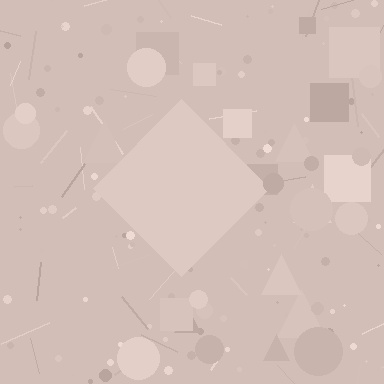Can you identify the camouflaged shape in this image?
The camouflaged shape is a diamond.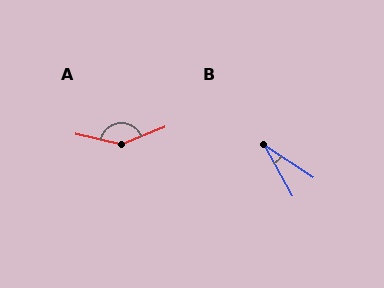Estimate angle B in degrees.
Approximately 27 degrees.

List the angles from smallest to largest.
B (27°), A (146°).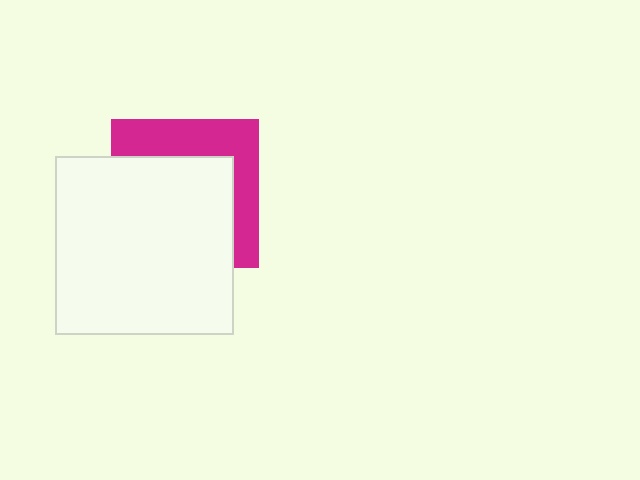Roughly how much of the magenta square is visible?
A small part of it is visible (roughly 38%).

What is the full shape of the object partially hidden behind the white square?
The partially hidden object is a magenta square.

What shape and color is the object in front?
The object in front is a white square.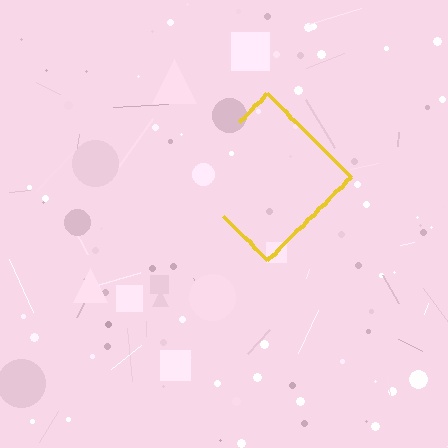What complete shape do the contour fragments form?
The contour fragments form a diamond.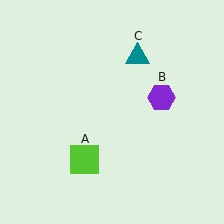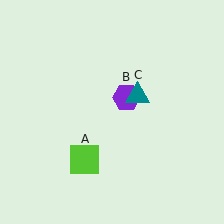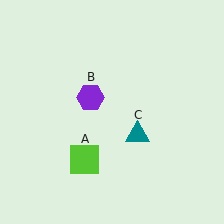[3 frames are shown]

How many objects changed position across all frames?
2 objects changed position: purple hexagon (object B), teal triangle (object C).